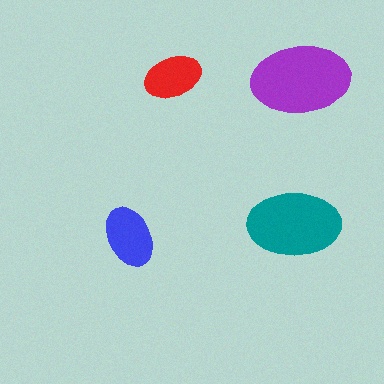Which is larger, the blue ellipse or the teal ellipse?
The teal one.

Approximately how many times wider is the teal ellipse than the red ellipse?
About 1.5 times wider.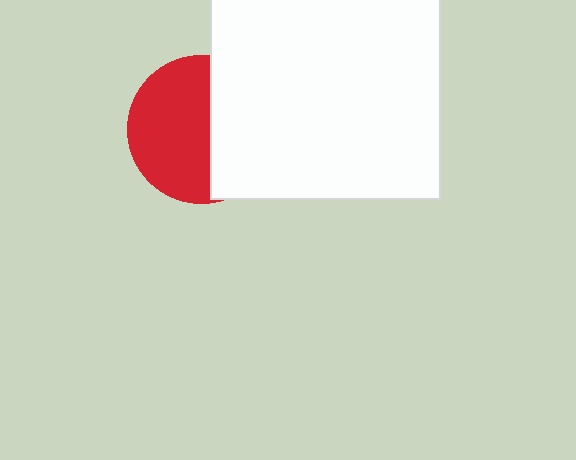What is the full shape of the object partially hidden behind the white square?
The partially hidden object is a red circle.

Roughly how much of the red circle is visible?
About half of it is visible (roughly 57%).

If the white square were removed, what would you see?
You would see the complete red circle.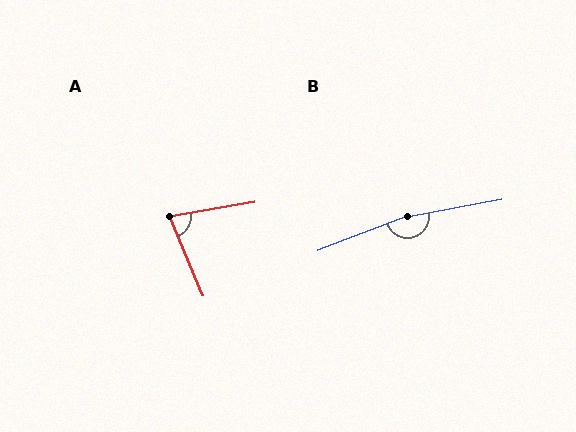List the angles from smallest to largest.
A (76°), B (169°).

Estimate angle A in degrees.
Approximately 76 degrees.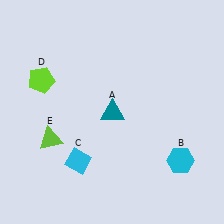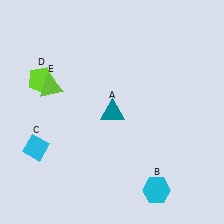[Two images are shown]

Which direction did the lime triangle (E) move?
The lime triangle (E) moved up.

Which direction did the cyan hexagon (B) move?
The cyan hexagon (B) moved down.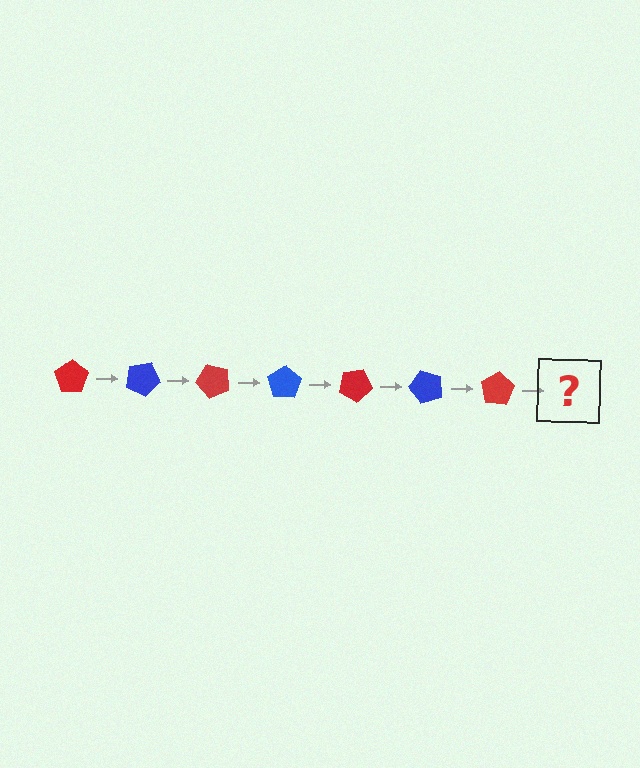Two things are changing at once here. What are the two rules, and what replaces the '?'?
The two rules are that it rotates 25 degrees each step and the color cycles through red and blue. The '?' should be a blue pentagon, rotated 175 degrees from the start.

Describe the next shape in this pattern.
It should be a blue pentagon, rotated 175 degrees from the start.